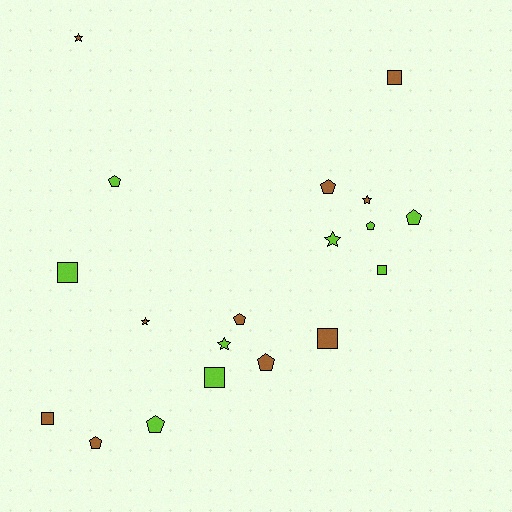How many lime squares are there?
There are 3 lime squares.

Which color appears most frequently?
Brown, with 10 objects.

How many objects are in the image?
There are 19 objects.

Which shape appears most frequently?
Pentagon, with 8 objects.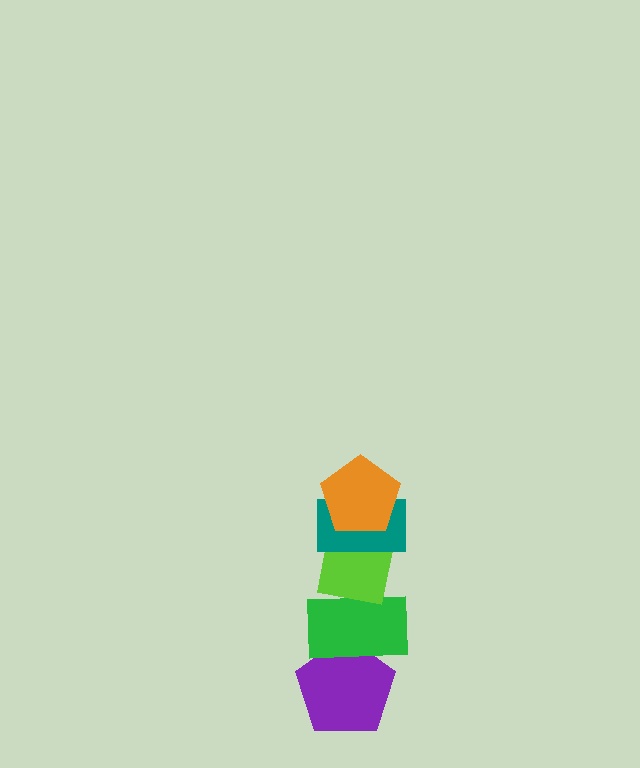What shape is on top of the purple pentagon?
The green rectangle is on top of the purple pentagon.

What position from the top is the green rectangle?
The green rectangle is 4th from the top.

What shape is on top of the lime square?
The teal rectangle is on top of the lime square.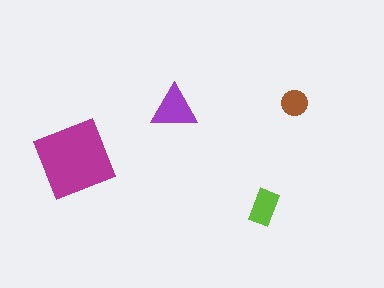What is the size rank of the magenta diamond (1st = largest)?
1st.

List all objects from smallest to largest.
The brown circle, the lime rectangle, the purple triangle, the magenta diamond.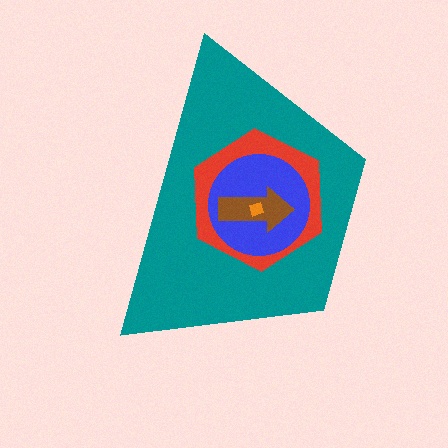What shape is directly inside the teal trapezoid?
The red hexagon.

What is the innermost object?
The orange diamond.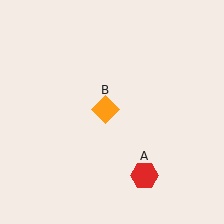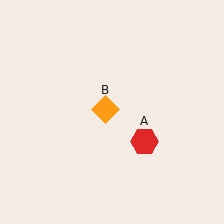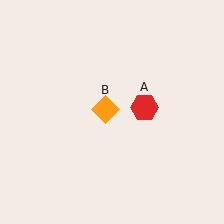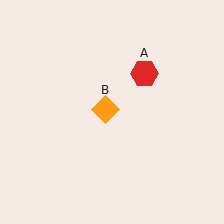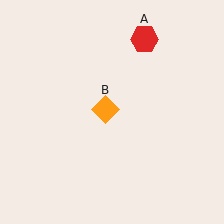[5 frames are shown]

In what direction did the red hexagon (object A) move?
The red hexagon (object A) moved up.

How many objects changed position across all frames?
1 object changed position: red hexagon (object A).